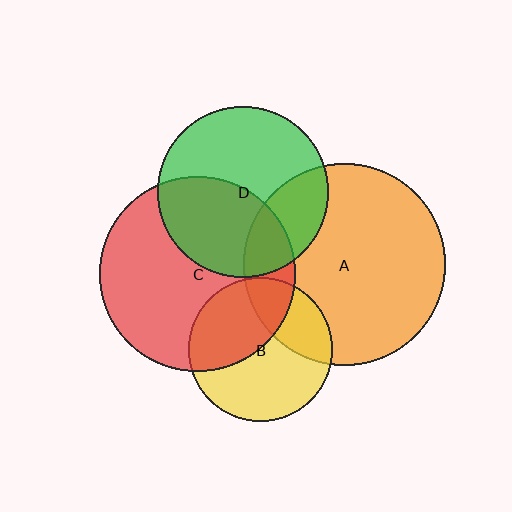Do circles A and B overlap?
Yes.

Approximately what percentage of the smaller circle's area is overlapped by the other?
Approximately 30%.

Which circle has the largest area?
Circle A (orange).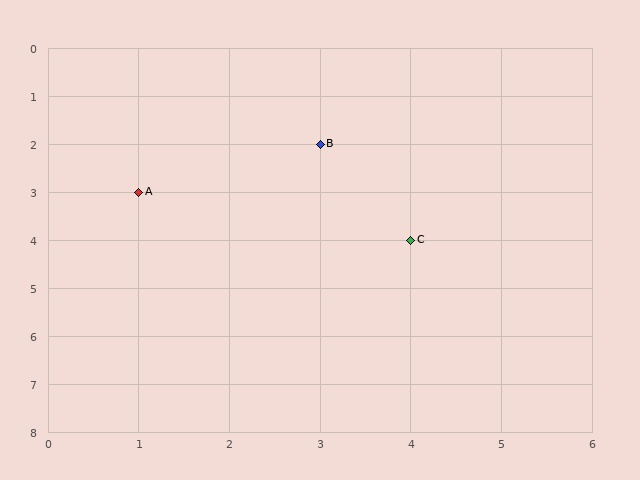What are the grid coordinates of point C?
Point C is at grid coordinates (4, 4).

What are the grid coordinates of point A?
Point A is at grid coordinates (1, 3).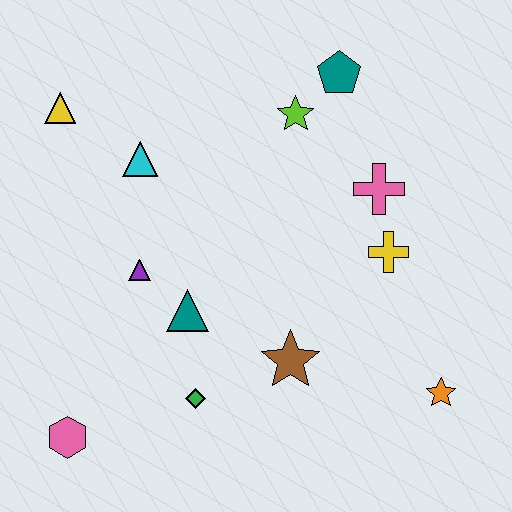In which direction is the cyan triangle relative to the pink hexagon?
The cyan triangle is above the pink hexagon.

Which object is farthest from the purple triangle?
The orange star is farthest from the purple triangle.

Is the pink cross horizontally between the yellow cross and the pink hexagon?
Yes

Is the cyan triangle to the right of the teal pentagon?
No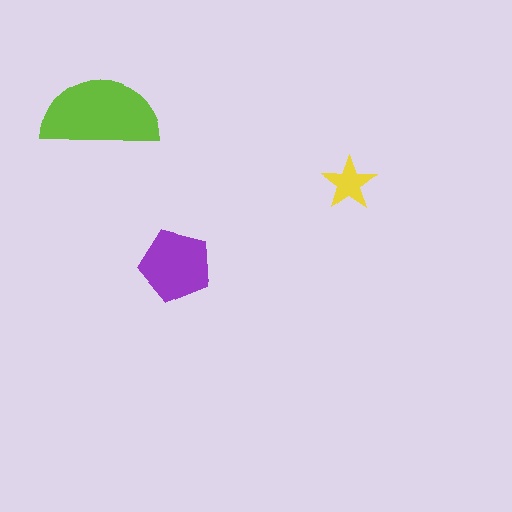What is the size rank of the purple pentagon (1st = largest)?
2nd.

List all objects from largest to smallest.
The lime semicircle, the purple pentagon, the yellow star.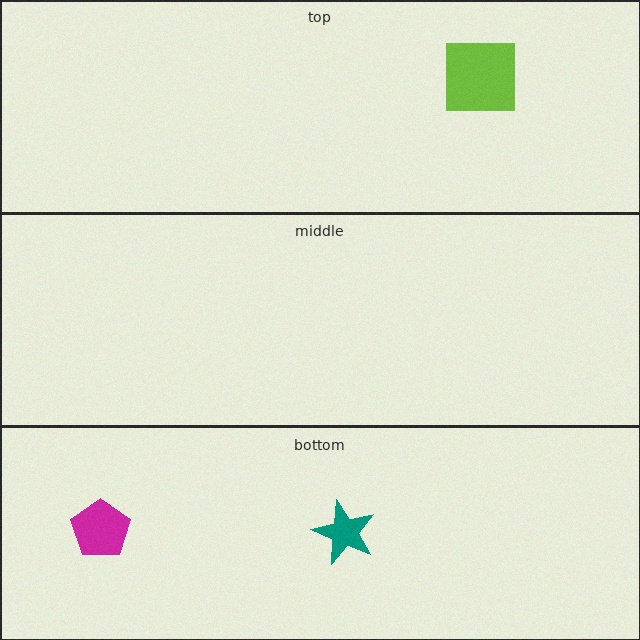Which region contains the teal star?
The bottom region.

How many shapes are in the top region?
1.